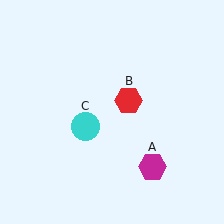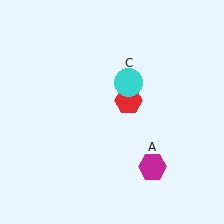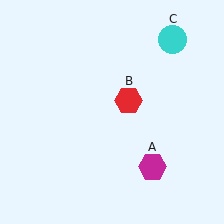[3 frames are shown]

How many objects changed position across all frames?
1 object changed position: cyan circle (object C).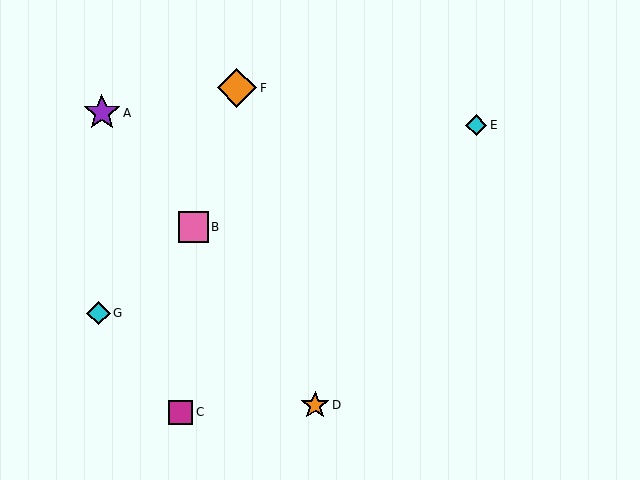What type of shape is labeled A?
Shape A is a purple star.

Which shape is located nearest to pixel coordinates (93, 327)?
The cyan diamond (labeled G) at (98, 313) is nearest to that location.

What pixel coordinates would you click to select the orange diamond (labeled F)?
Click at (237, 88) to select the orange diamond F.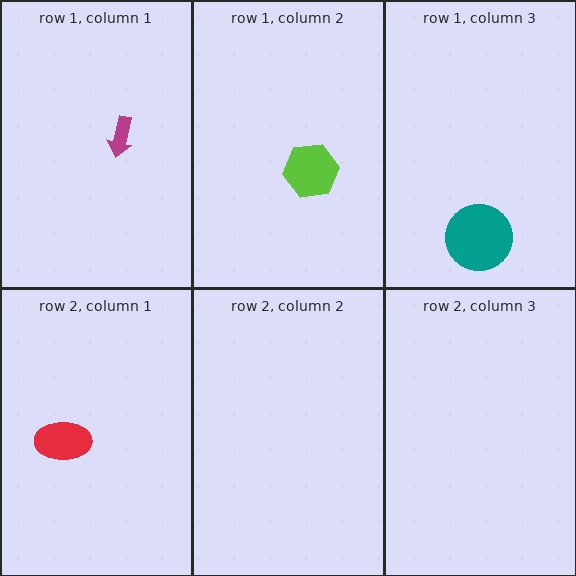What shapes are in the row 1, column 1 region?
The magenta arrow.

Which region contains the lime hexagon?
The row 1, column 2 region.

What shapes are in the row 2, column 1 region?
The red ellipse.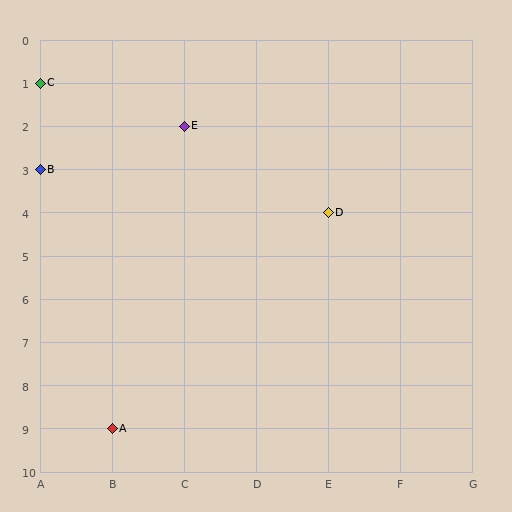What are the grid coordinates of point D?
Point D is at grid coordinates (E, 4).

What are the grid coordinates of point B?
Point B is at grid coordinates (A, 3).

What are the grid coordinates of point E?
Point E is at grid coordinates (C, 2).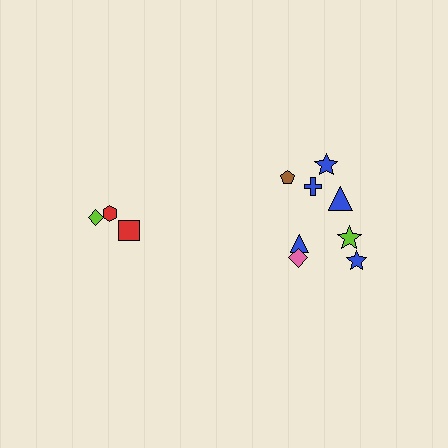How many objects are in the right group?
There are 8 objects.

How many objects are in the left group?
There are 3 objects.